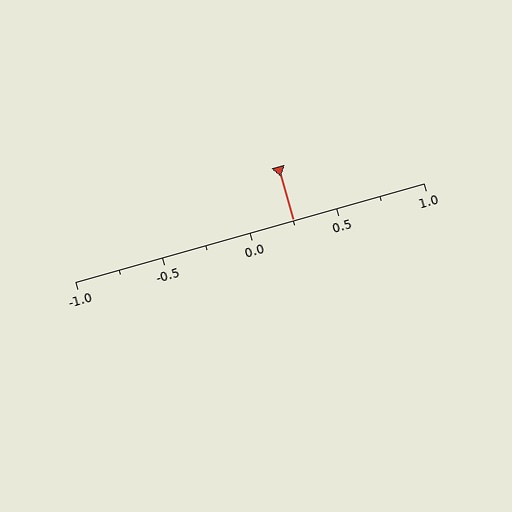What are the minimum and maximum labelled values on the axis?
The axis runs from -1.0 to 1.0.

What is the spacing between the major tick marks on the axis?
The major ticks are spaced 0.5 apart.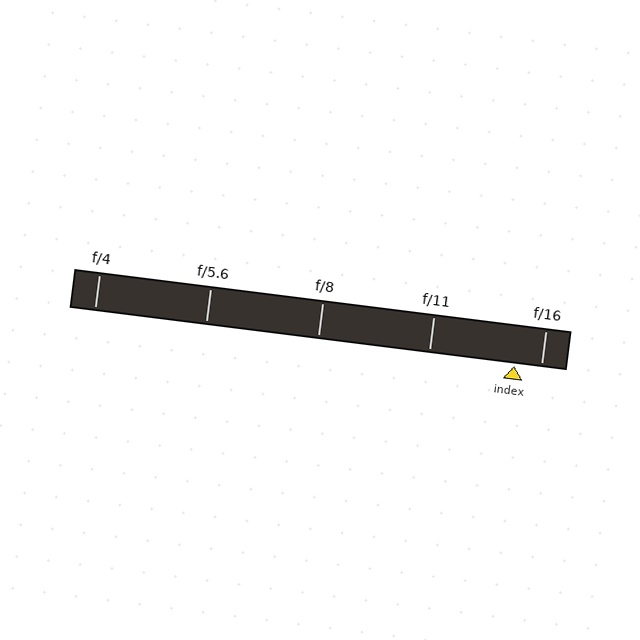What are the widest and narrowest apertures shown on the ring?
The widest aperture shown is f/4 and the narrowest is f/16.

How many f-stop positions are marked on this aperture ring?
There are 5 f-stop positions marked.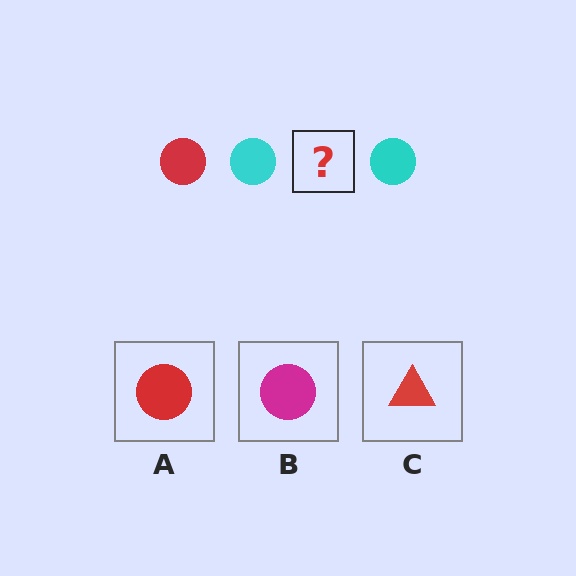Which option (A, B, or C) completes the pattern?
A.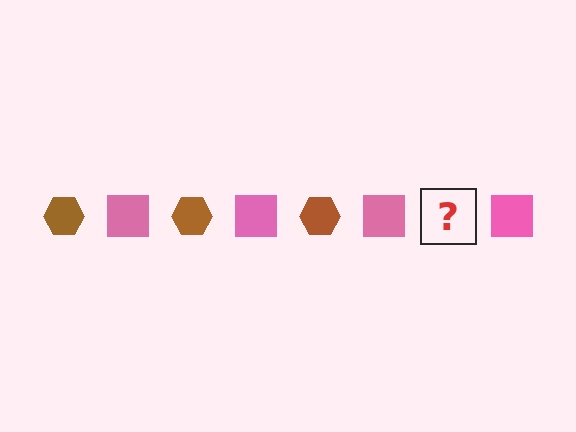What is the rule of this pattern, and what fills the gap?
The rule is that the pattern alternates between brown hexagon and pink square. The gap should be filled with a brown hexagon.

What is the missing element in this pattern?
The missing element is a brown hexagon.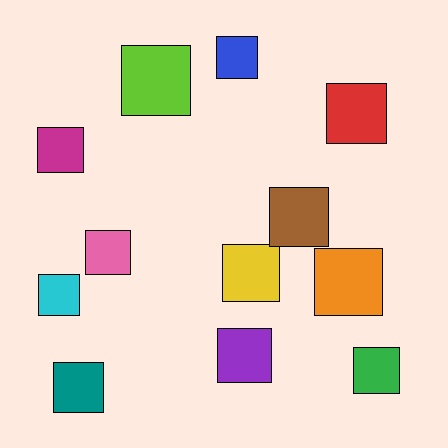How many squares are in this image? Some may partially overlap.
There are 12 squares.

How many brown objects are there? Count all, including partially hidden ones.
There is 1 brown object.